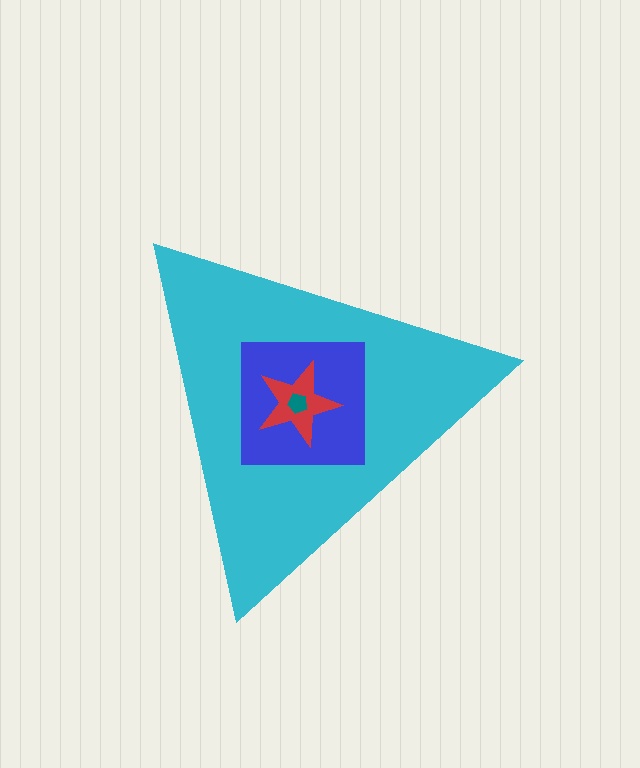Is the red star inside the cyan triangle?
Yes.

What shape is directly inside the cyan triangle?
The blue square.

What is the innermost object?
The teal pentagon.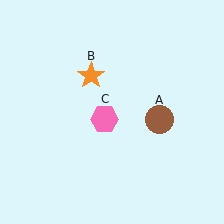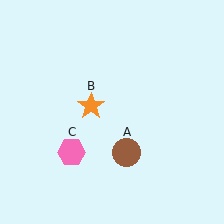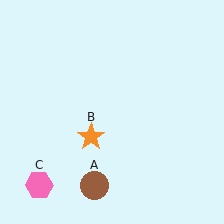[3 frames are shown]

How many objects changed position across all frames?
3 objects changed position: brown circle (object A), orange star (object B), pink hexagon (object C).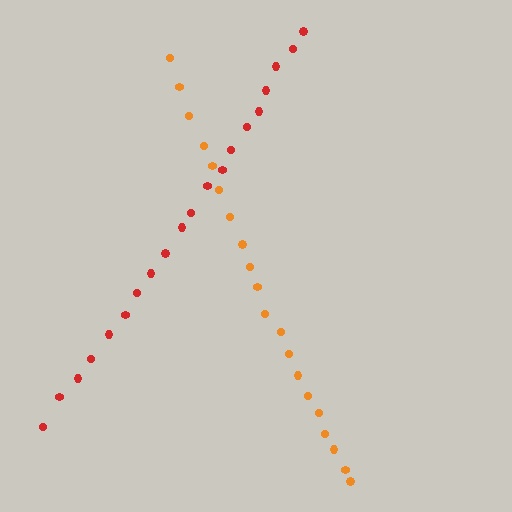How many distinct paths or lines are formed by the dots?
There are 2 distinct paths.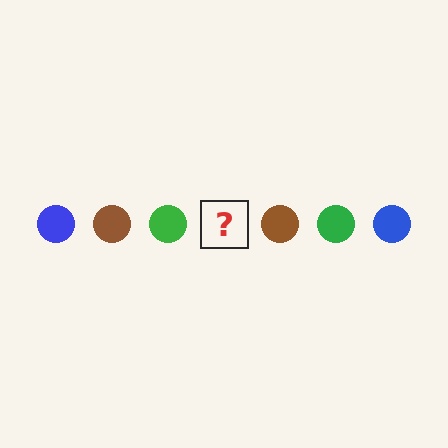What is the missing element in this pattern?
The missing element is a blue circle.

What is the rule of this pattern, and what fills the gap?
The rule is that the pattern cycles through blue, brown, green circles. The gap should be filled with a blue circle.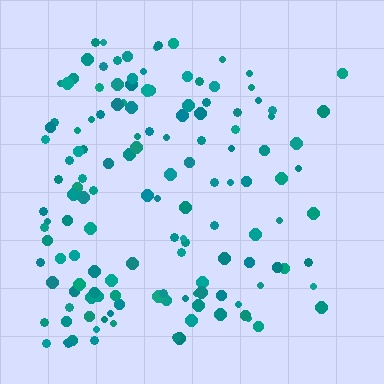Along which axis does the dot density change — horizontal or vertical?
Horizontal.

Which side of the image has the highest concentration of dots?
The left.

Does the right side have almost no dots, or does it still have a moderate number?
Still a moderate number, just noticeably fewer than the left.